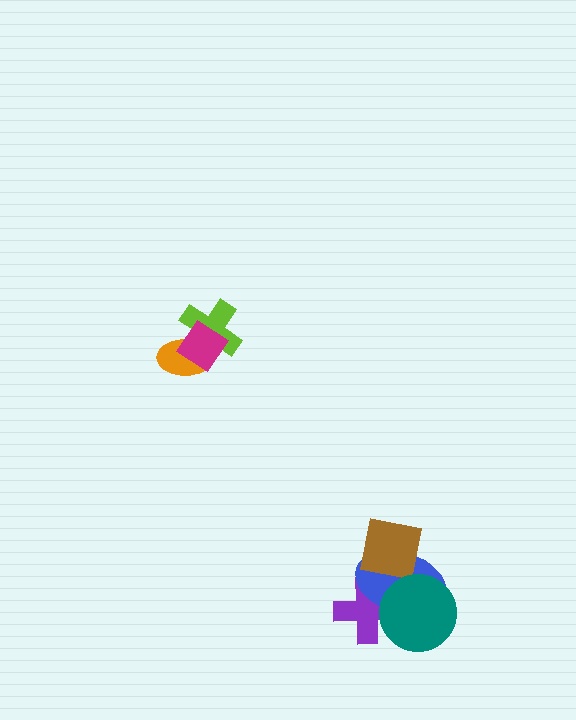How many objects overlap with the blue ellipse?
3 objects overlap with the blue ellipse.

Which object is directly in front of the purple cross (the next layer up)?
The blue ellipse is directly in front of the purple cross.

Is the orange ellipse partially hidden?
Yes, it is partially covered by another shape.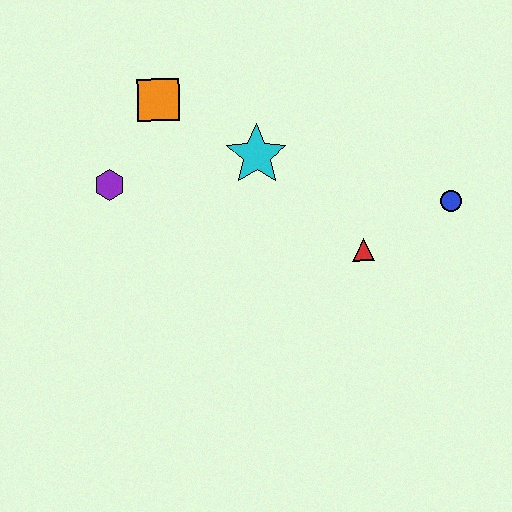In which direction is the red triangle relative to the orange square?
The red triangle is to the right of the orange square.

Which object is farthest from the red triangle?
The purple hexagon is farthest from the red triangle.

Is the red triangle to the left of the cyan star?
No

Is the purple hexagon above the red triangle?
Yes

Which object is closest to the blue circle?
The red triangle is closest to the blue circle.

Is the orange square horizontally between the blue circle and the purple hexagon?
Yes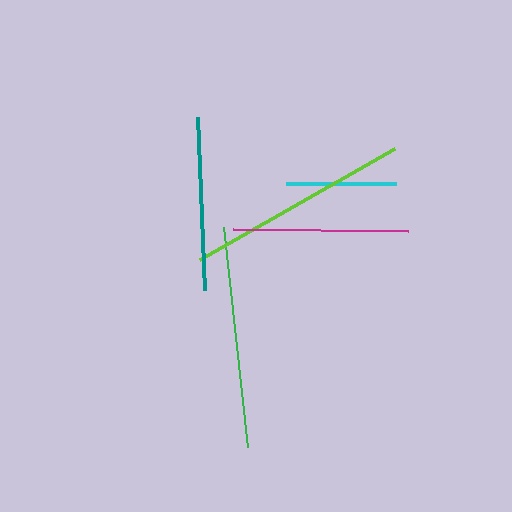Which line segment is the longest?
The lime line is the longest at approximately 225 pixels.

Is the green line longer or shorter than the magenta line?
The green line is longer than the magenta line.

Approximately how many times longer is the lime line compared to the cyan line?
The lime line is approximately 2.0 times the length of the cyan line.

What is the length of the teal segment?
The teal segment is approximately 173 pixels long.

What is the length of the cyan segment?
The cyan segment is approximately 110 pixels long.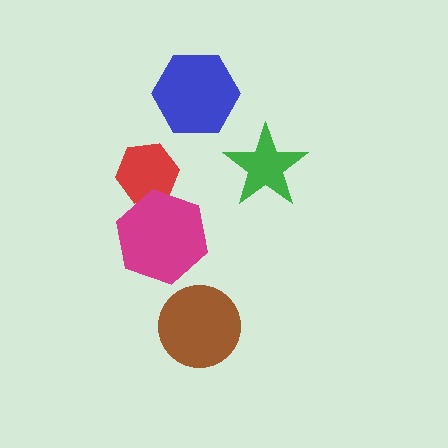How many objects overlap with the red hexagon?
1 object overlaps with the red hexagon.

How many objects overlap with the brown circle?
0 objects overlap with the brown circle.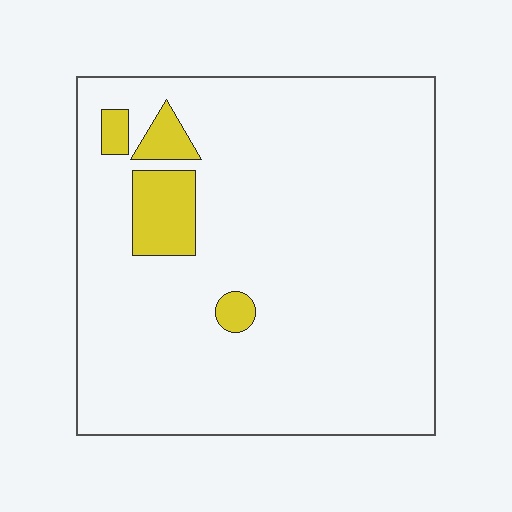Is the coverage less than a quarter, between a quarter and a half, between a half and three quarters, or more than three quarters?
Less than a quarter.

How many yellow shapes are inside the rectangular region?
4.